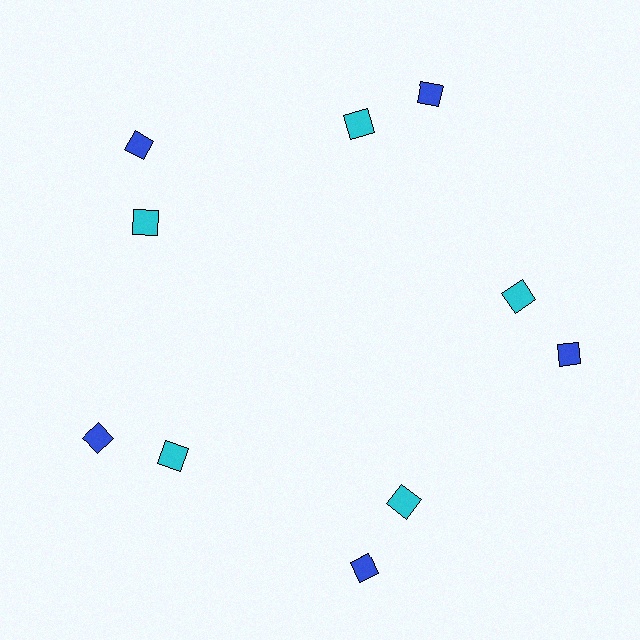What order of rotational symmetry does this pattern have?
This pattern has 5-fold rotational symmetry.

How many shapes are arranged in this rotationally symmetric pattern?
There are 10 shapes, arranged in 5 groups of 2.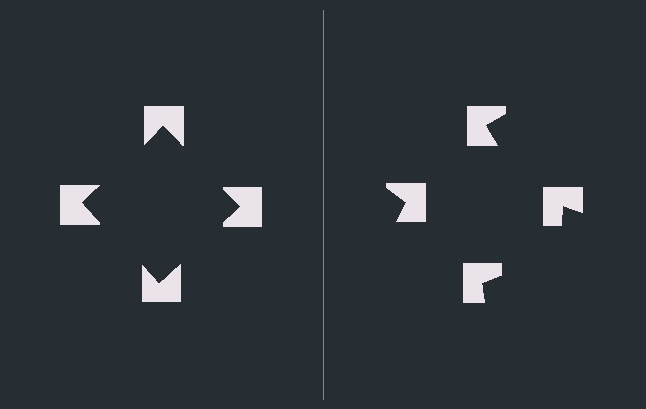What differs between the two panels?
The notched squares are positioned identically on both sides; only the wedge orientations differ. On the left they align to a square; on the right they are misaligned.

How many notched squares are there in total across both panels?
8 — 4 on each side.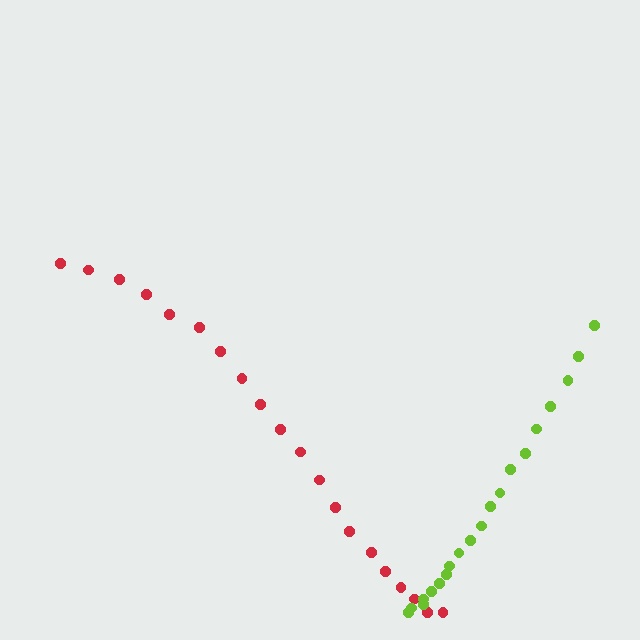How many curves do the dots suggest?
There are 2 distinct paths.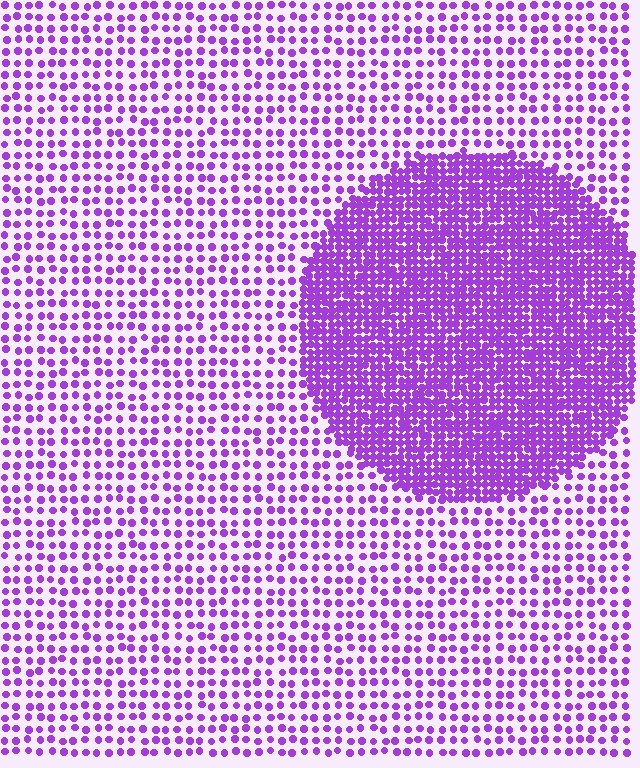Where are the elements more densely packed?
The elements are more densely packed inside the circle boundary.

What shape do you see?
I see a circle.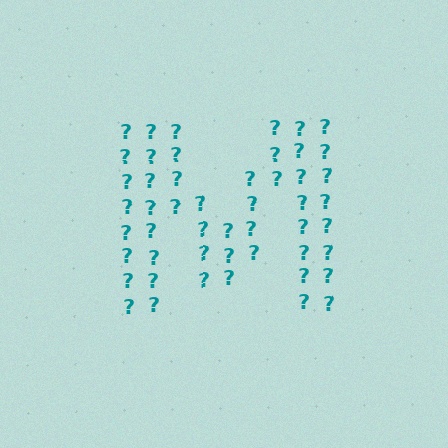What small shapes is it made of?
It is made of small question marks.